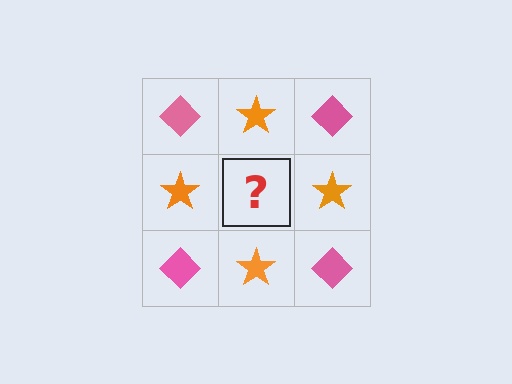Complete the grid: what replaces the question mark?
The question mark should be replaced with a pink diamond.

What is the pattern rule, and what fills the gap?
The rule is that it alternates pink diamond and orange star in a checkerboard pattern. The gap should be filled with a pink diamond.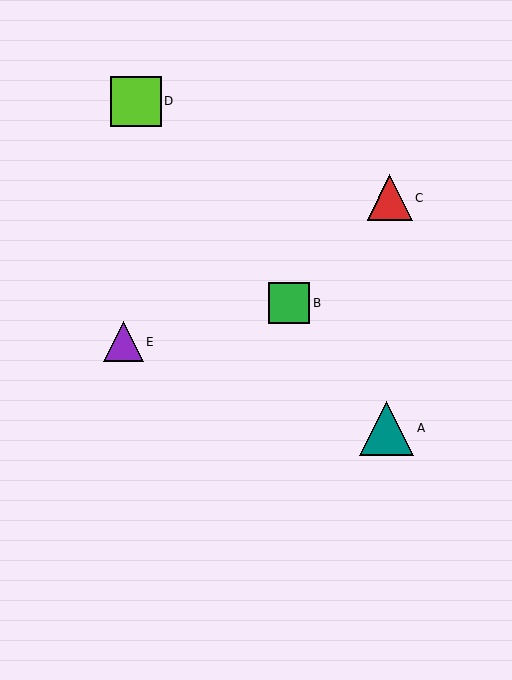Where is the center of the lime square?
The center of the lime square is at (136, 101).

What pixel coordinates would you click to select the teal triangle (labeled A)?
Click at (386, 428) to select the teal triangle A.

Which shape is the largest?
The teal triangle (labeled A) is the largest.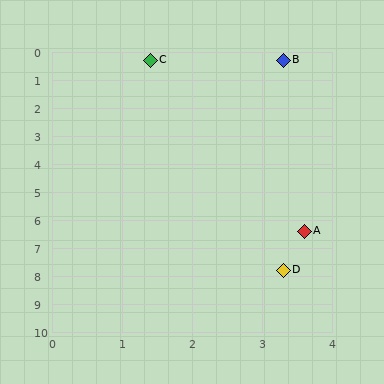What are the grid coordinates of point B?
Point B is at approximately (3.3, 0.3).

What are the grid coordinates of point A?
Point A is at approximately (3.6, 6.4).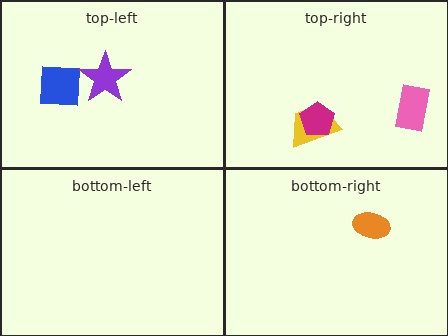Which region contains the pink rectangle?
The top-right region.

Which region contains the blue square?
The top-left region.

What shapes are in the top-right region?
The yellow trapezoid, the pink rectangle, the magenta pentagon.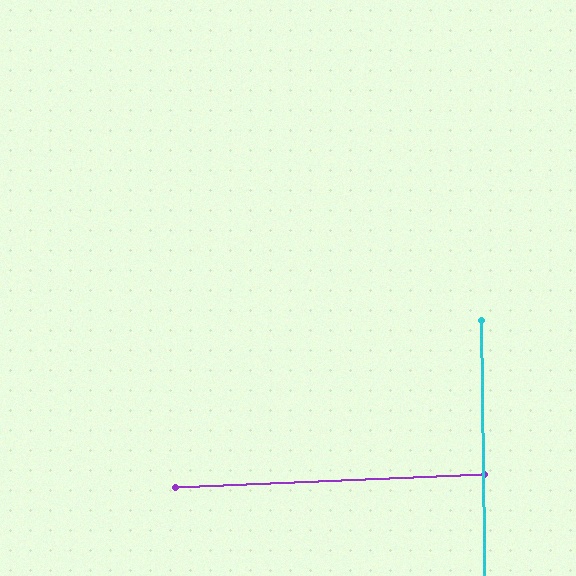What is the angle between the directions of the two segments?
Approximately 88 degrees.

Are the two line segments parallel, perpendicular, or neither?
Perpendicular — they meet at approximately 88°.